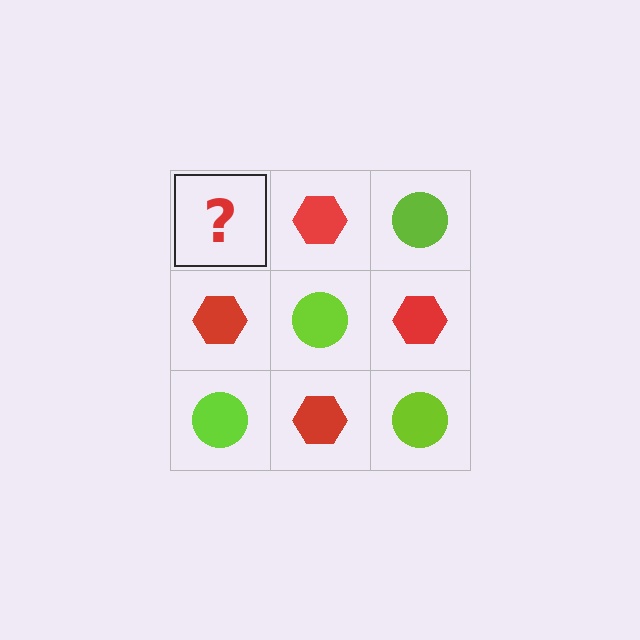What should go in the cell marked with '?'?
The missing cell should contain a lime circle.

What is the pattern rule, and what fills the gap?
The rule is that it alternates lime circle and red hexagon in a checkerboard pattern. The gap should be filled with a lime circle.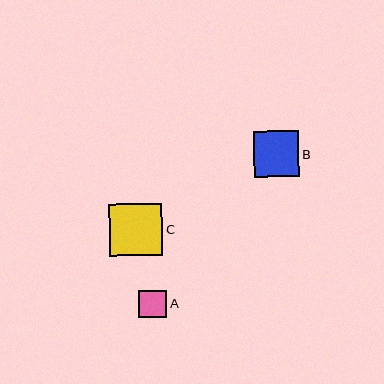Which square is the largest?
Square C is the largest with a size of approximately 53 pixels.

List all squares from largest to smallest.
From largest to smallest: C, B, A.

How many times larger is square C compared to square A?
Square C is approximately 1.9 times the size of square A.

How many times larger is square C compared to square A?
Square C is approximately 1.9 times the size of square A.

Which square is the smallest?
Square A is the smallest with a size of approximately 28 pixels.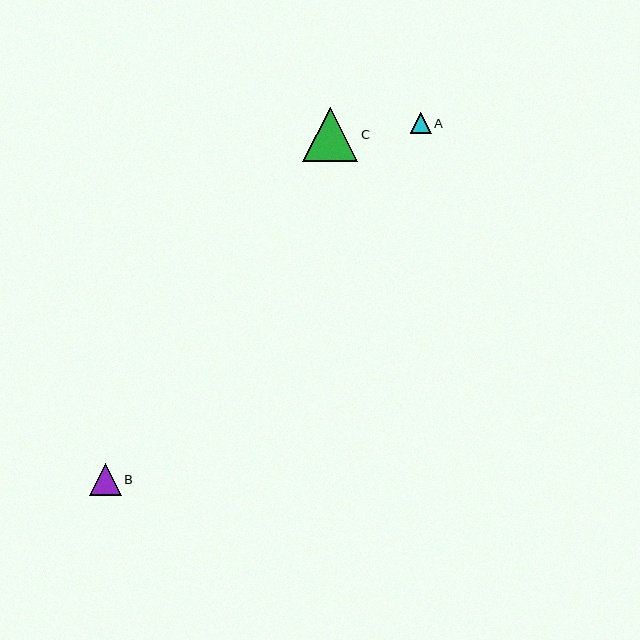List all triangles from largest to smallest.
From largest to smallest: C, B, A.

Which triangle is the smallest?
Triangle A is the smallest with a size of approximately 21 pixels.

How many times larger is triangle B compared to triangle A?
Triangle B is approximately 1.5 times the size of triangle A.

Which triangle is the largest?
Triangle C is the largest with a size of approximately 55 pixels.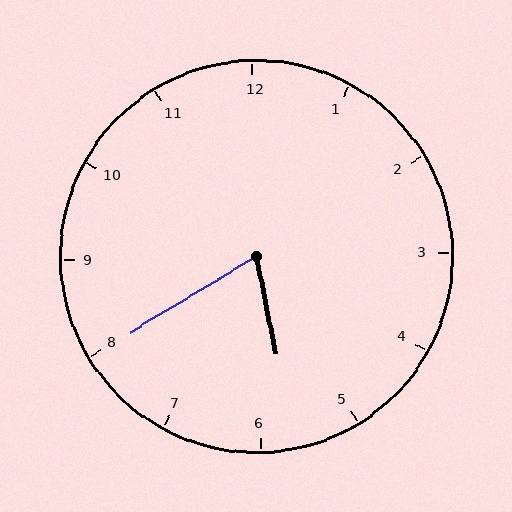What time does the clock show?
5:40.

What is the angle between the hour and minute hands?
Approximately 70 degrees.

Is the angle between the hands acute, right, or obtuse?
It is acute.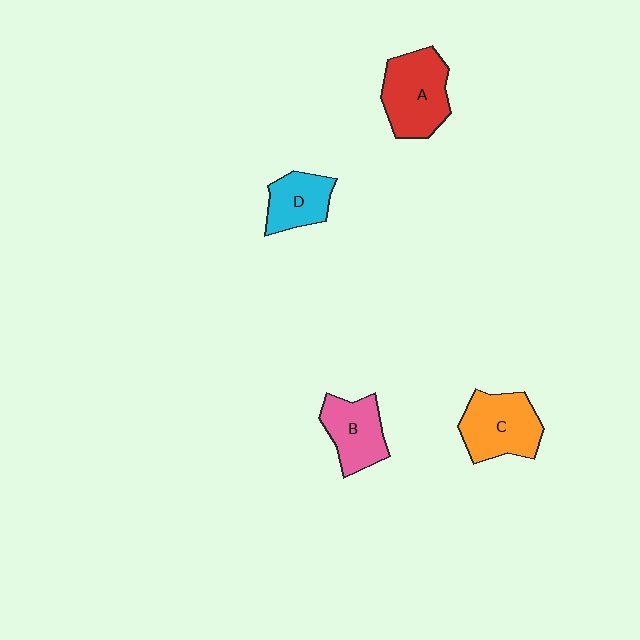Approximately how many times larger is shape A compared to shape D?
Approximately 1.5 times.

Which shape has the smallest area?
Shape D (cyan).